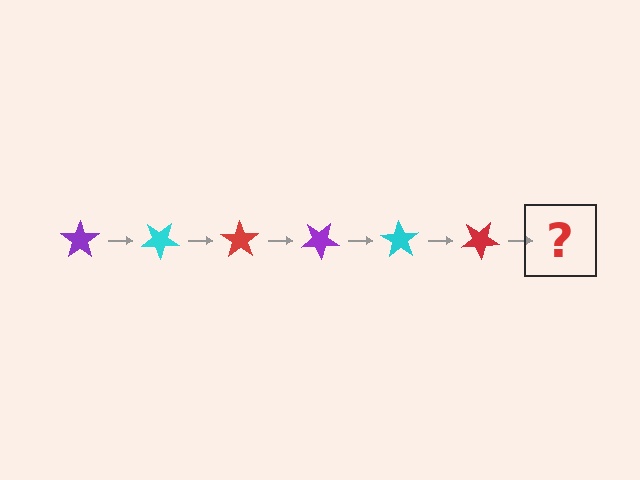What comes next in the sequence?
The next element should be a purple star, rotated 210 degrees from the start.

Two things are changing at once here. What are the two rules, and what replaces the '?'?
The two rules are that it rotates 35 degrees each step and the color cycles through purple, cyan, and red. The '?' should be a purple star, rotated 210 degrees from the start.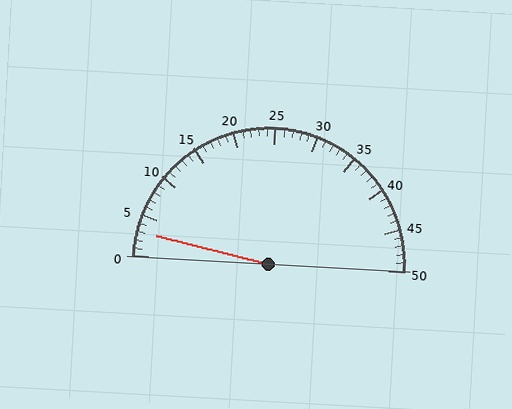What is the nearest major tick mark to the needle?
The nearest major tick mark is 5.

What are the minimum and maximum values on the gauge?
The gauge ranges from 0 to 50.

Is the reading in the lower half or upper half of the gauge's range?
The reading is in the lower half of the range (0 to 50).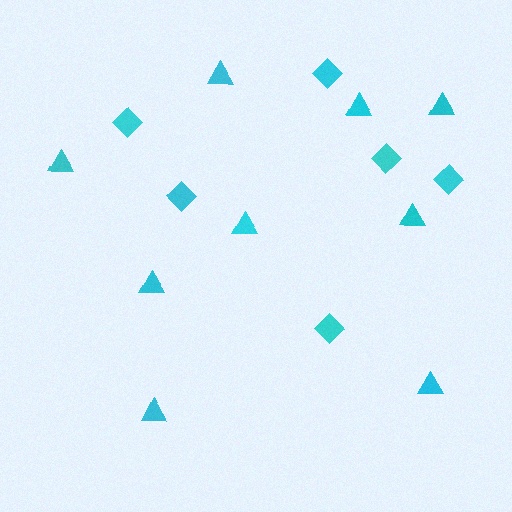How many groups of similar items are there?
There are 2 groups: one group of triangles (9) and one group of diamonds (6).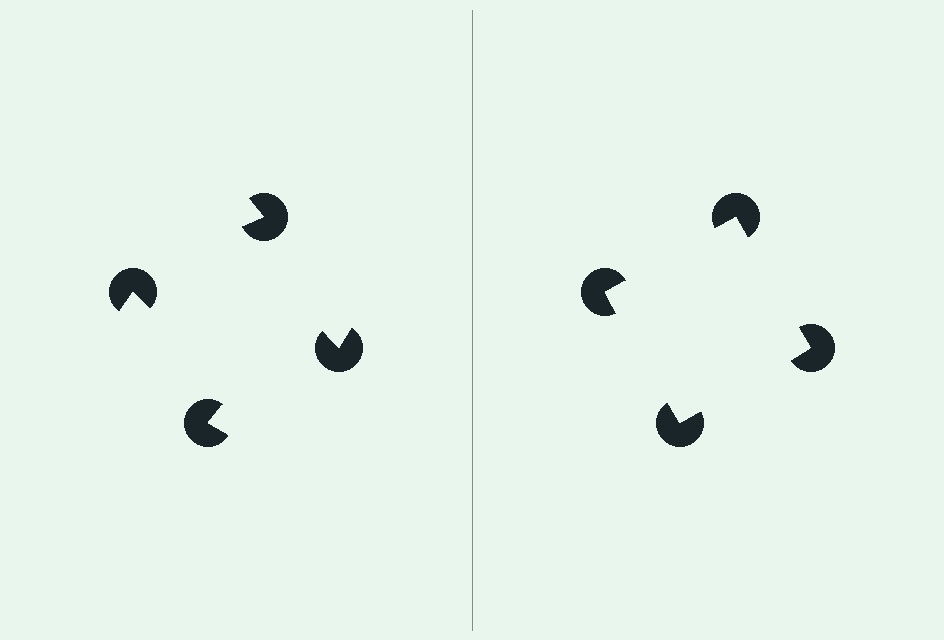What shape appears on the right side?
An illusory square.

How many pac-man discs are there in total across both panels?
8 — 4 on each side.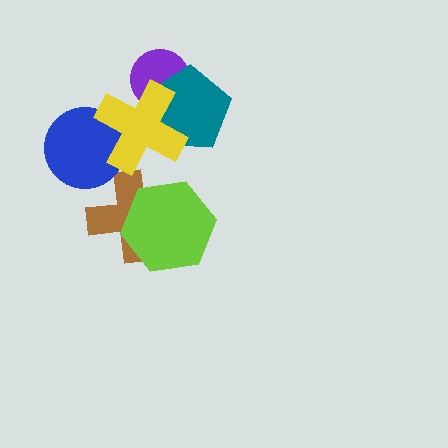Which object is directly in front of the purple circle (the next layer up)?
The teal pentagon is directly in front of the purple circle.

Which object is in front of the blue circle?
The yellow cross is in front of the blue circle.